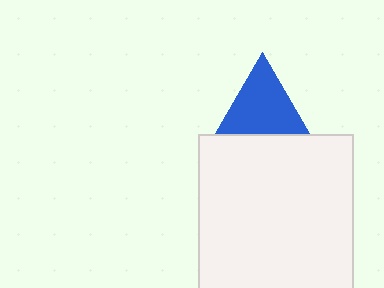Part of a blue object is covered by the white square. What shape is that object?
It is a triangle.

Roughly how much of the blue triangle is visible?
About half of it is visible (roughly 65%).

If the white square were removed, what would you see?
You would see the complete blue triangle.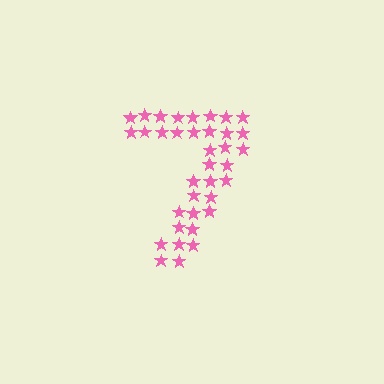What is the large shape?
The large shape is the digit 7.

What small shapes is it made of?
It is made of small stars.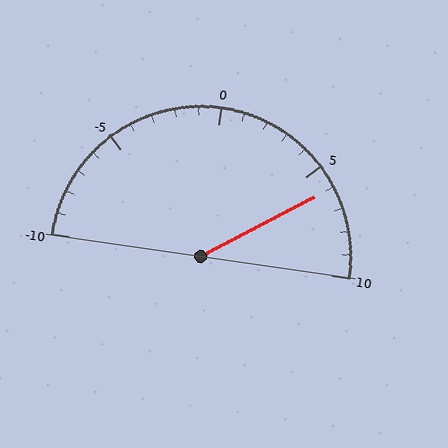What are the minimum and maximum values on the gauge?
The gauge ranges from -10 to 10.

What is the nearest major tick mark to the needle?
The nearest major tick mark is 5.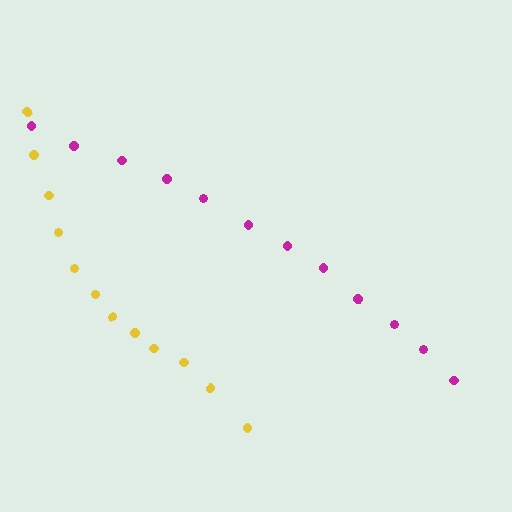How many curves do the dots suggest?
There are 2 distinct paths.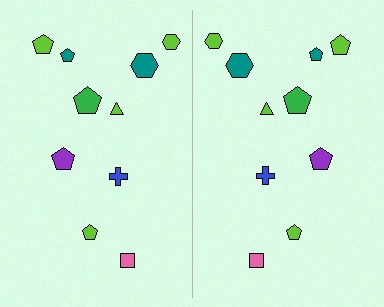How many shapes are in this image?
There are 20 shapes in this image.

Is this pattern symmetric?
Yes, this pattern has bilateral (reflection) symmetry.